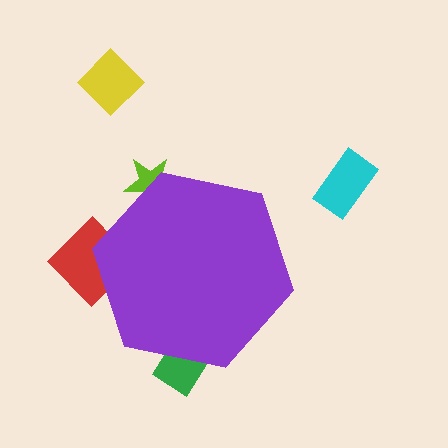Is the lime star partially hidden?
Yes, the lime star is partially hidden behind the purple hexagon.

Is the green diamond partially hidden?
Yes, the green diamond is partially hidden behind the purple hexagon.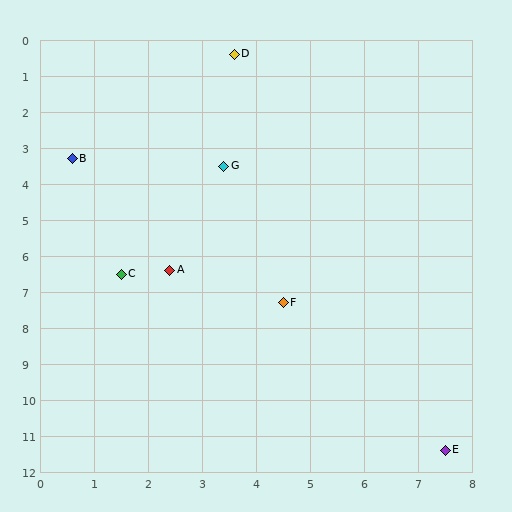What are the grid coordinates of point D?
Point D is at approximately (3.6, 0.4).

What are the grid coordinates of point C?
Point C is at approximately (1.5, 6.5).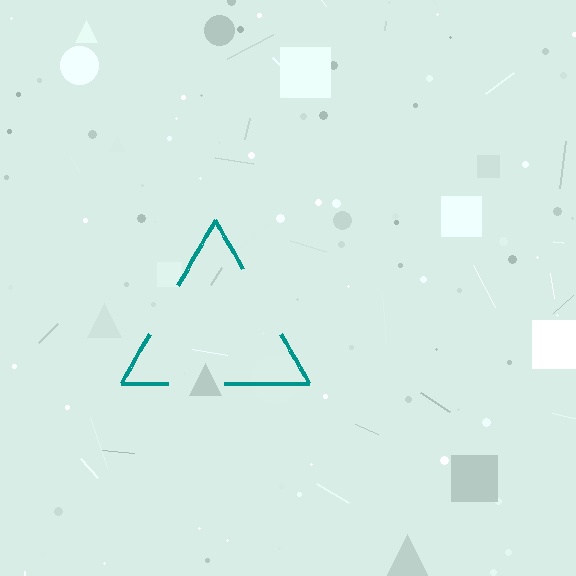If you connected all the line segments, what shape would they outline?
They would outline a triangle.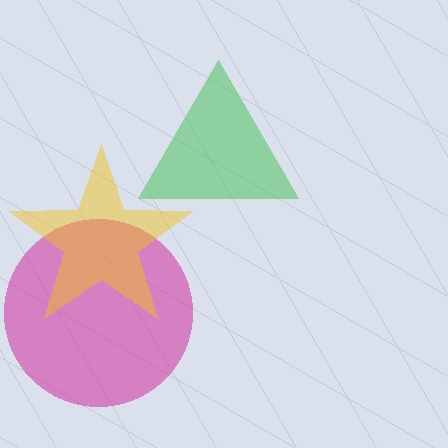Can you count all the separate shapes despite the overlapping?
Yes, there are 3 separate shapes.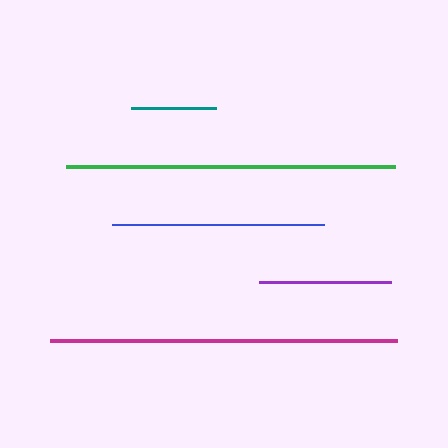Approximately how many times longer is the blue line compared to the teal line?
The blue line is approximately 2.5 times the length of the teal line.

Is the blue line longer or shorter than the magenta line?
The magenta line is longer than the blue line.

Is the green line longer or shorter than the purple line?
The green line is longer than the purple line.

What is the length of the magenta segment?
The magenta segment is approximately 347 pixels long.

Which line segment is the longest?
The magenta line is the longest at approximately 347 pixels.